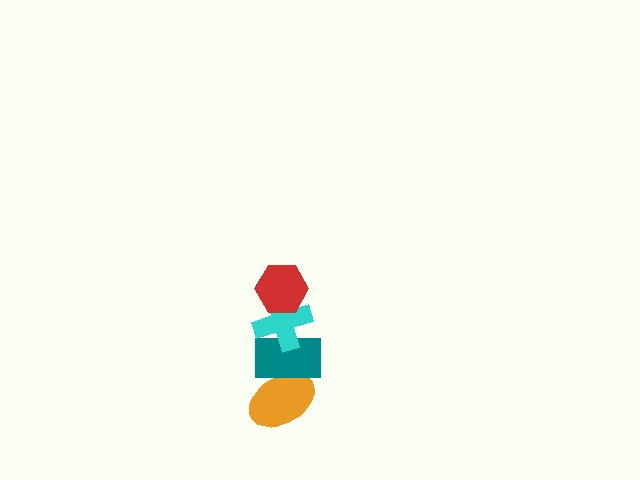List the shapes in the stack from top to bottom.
From top to bottom: the red hexagon, the cyan cross, the teal rectangle, the orange ellipse.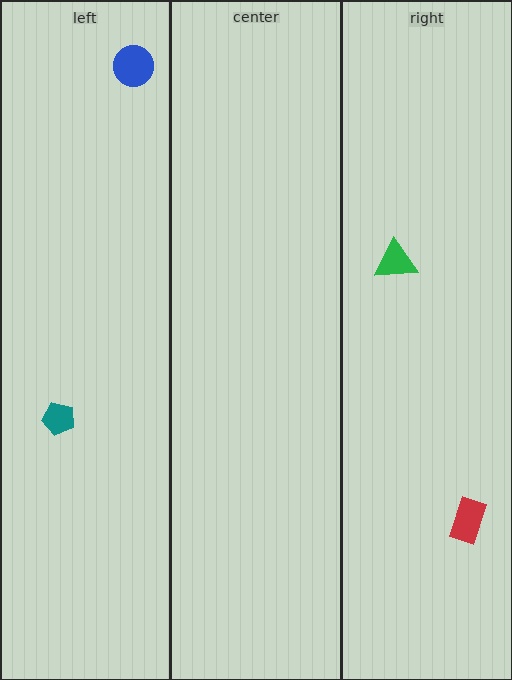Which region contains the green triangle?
The right region.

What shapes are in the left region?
The teal pentagon, the blue circle.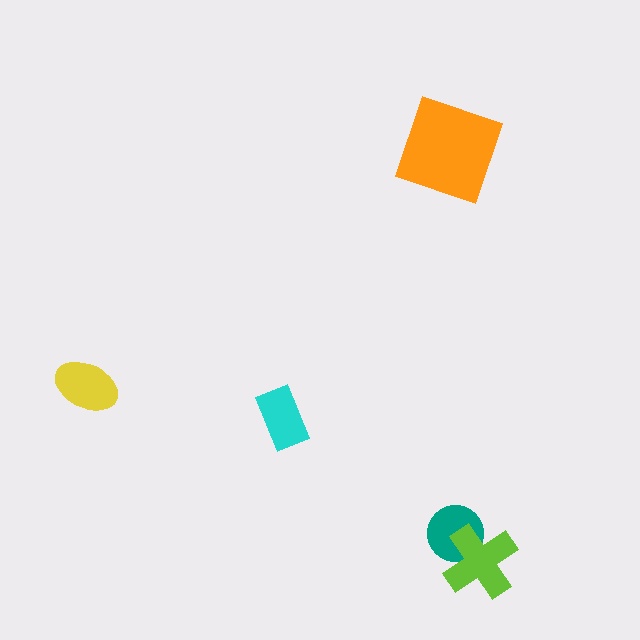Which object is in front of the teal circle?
The lime cross is in front of the teal circle.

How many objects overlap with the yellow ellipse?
0 objects overlap with the yellow ellipse.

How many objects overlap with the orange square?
0 objects overlap with the orange square.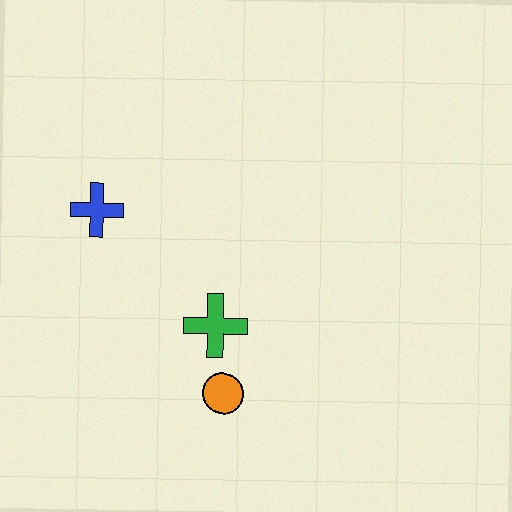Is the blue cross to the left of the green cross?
Yes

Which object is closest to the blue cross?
The green cross is closest to the blue cross.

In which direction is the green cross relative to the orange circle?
The green cross is above the orange circle.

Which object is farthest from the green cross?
The blue cross is farthest from the green cross.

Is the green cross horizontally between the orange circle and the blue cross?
Yes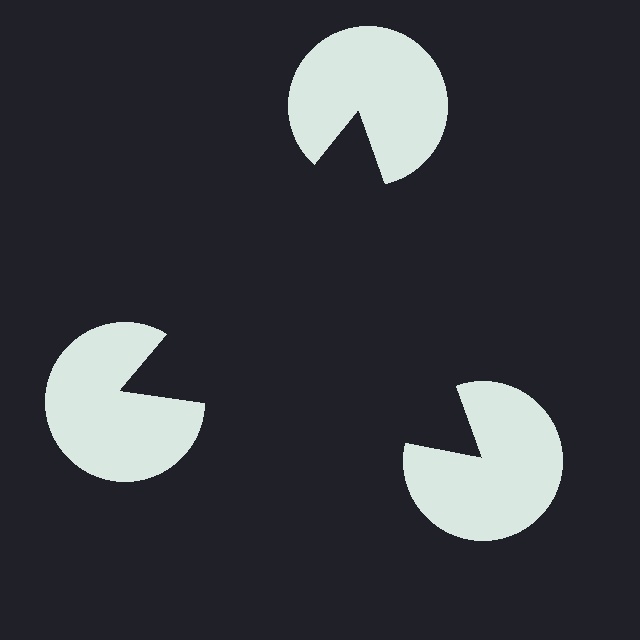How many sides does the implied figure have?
3 sides.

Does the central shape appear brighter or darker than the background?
It typically appears slightly darker than the background, even though no actual brightness change is drawn.